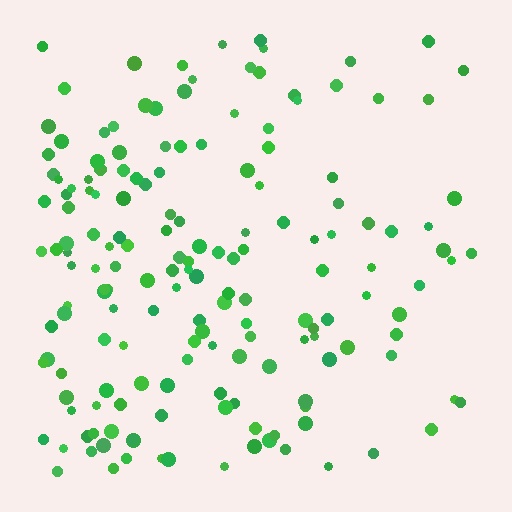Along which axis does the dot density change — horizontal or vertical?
Horizontal.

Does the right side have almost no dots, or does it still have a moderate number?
Still a moderate number, just noticeably fewer than the left.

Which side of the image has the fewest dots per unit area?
The right.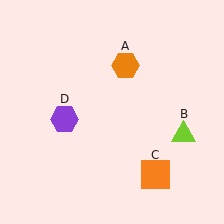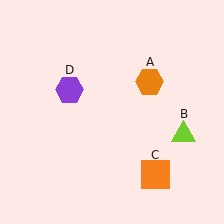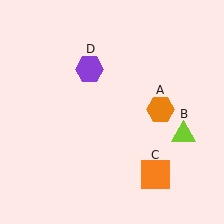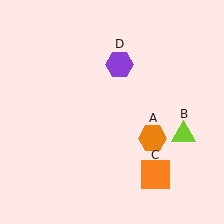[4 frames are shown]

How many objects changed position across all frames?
2 objects changed position: orange hexagon (object A), purple hexagon (object D).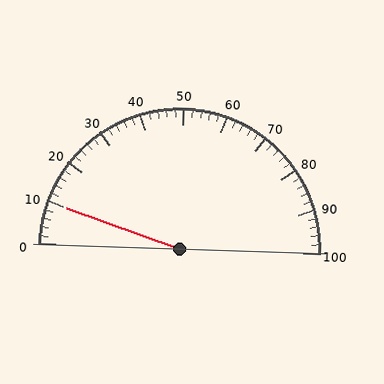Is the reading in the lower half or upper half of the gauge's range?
The reading is in the lower half of the range (0 to 100).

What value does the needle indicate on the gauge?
The needle indicates approximately 10.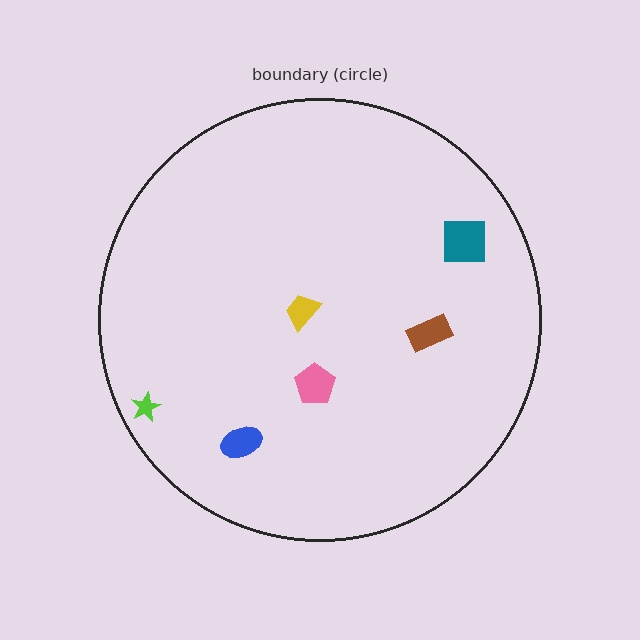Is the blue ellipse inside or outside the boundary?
Inside.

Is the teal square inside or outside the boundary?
Inside.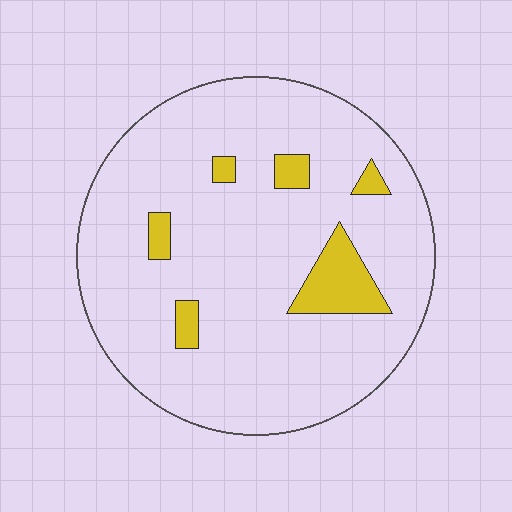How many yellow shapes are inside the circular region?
6.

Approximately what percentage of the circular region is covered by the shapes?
Approximately 10%.